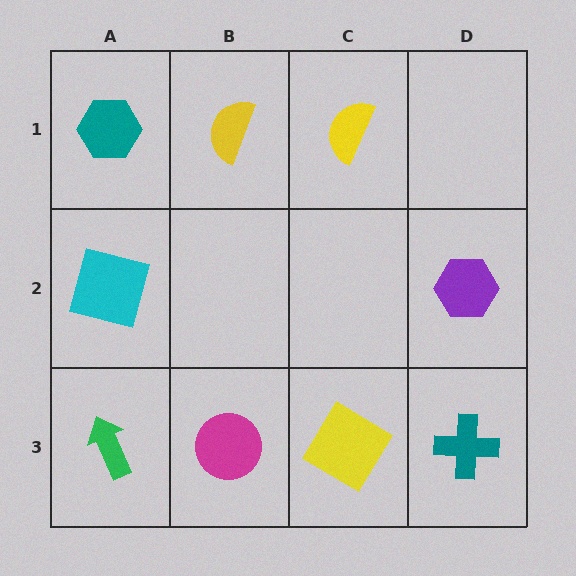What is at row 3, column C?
A yellow diamond.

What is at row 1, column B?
A yellow semicircle.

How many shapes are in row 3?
4 shapes.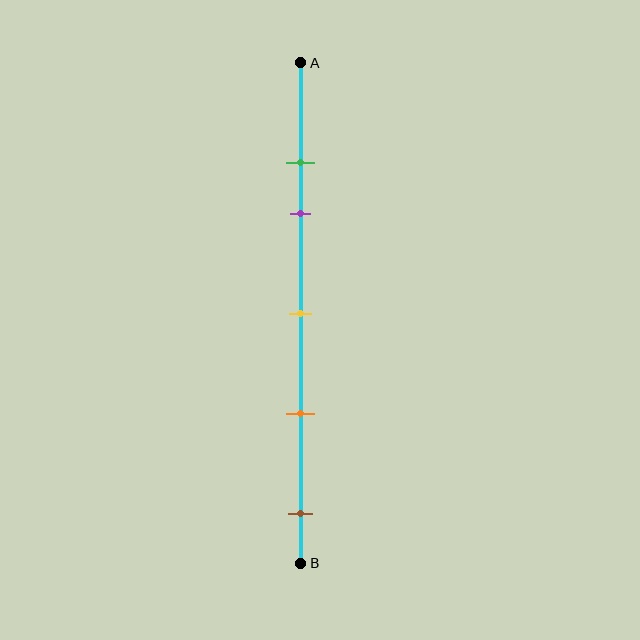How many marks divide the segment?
There are 5 marks dividing the segment.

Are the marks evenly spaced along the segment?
No, the marks are not evenly spaced.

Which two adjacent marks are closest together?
The green and purple marks are the closest adjacent pair.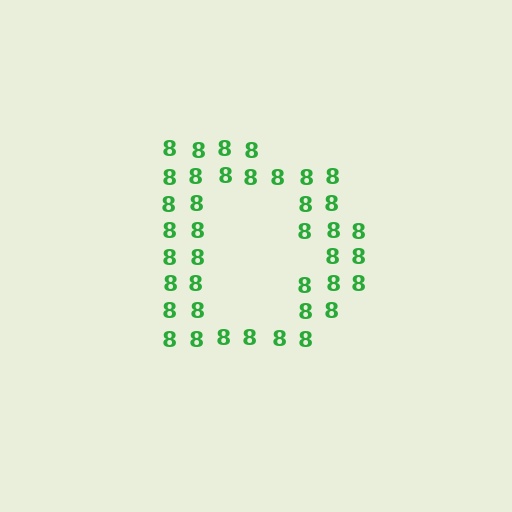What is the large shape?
The large shape is the letter D.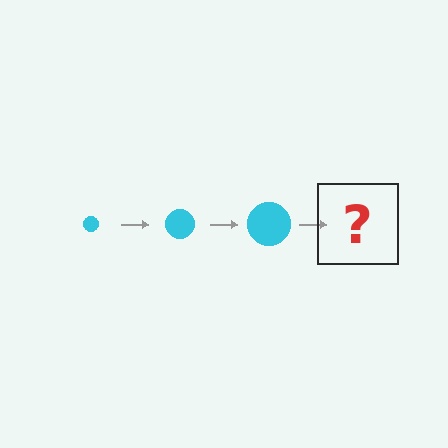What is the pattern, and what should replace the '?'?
The pattern is that the circle gets progressively larger each step. The '?' should be a cyan circle, larger than the previous one.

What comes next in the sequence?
The next element should be a cyan circle, larger than the previous one.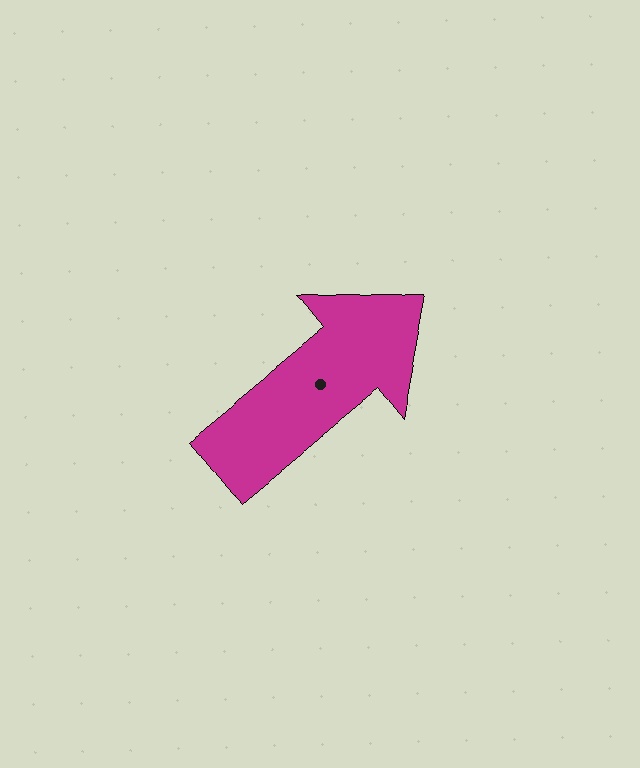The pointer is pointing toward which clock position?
Roughly 2 o'clock.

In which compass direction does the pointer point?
Northeast.